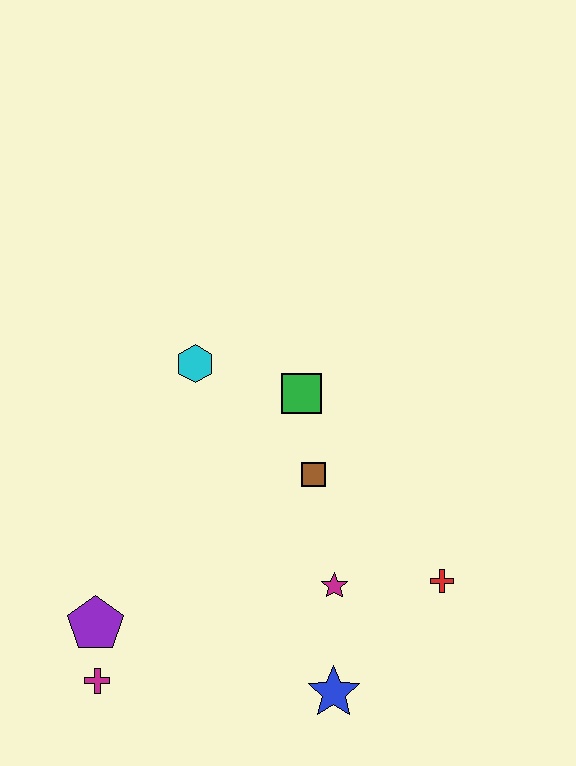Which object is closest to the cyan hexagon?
The green square is closest to the cyan hexagon.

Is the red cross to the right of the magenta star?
Yes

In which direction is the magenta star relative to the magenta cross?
The magenta star is to the right of the magenta cross.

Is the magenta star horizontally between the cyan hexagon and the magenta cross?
No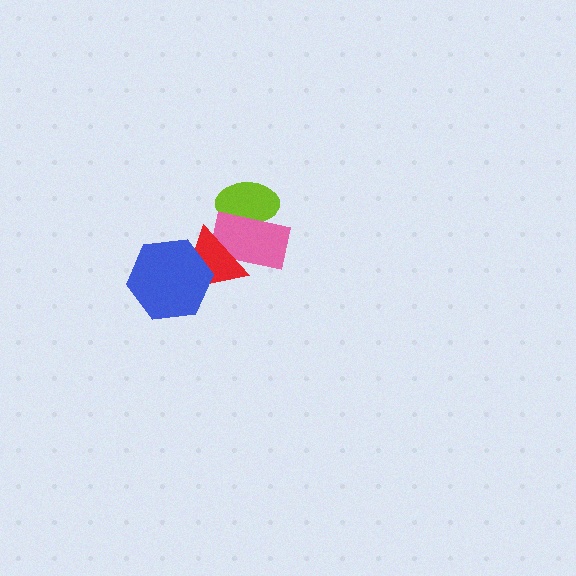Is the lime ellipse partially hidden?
Yes, it is partially covered by another shape.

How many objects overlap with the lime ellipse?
1 object overlaps with the lime ellipse.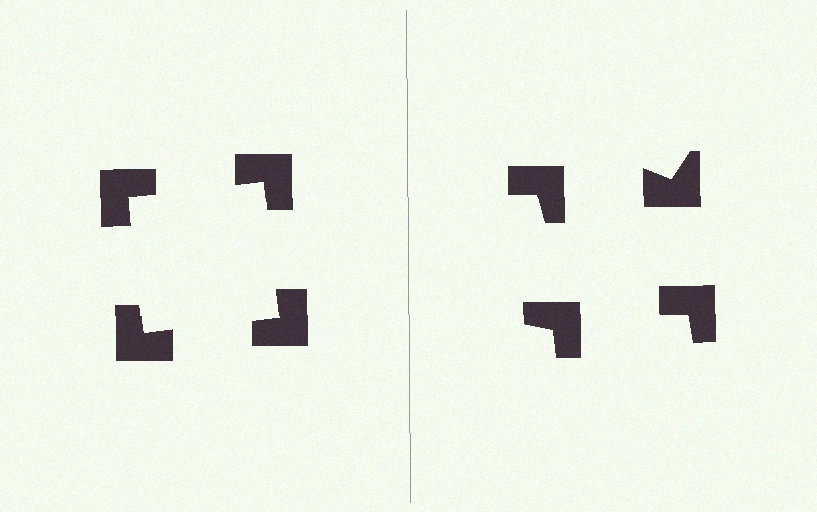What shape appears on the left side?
An illusory square.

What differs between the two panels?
The notched squares are positioned identically on both sides; only the wedge orientations differ. On the left they align to a square; on the right they are misaligned.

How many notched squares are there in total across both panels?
8 — 4 on each side.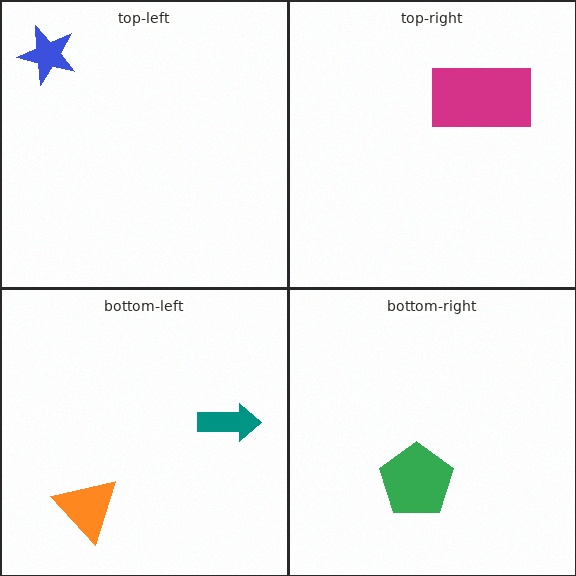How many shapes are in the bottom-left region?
2.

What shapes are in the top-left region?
The blue star.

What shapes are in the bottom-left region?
The teal arrow, the orange triangle.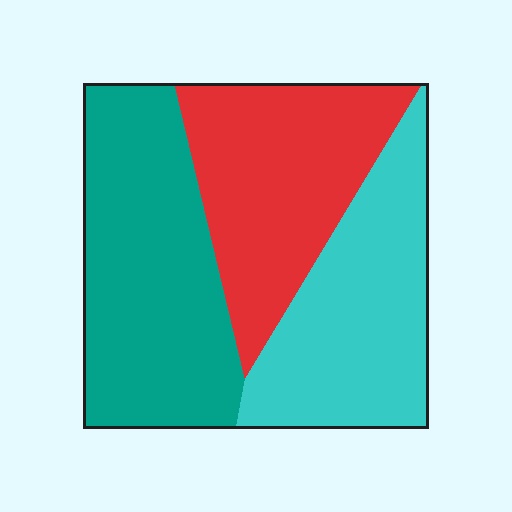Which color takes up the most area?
Teal, at roughly 40%.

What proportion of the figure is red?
Red covers about 30% of the figure.